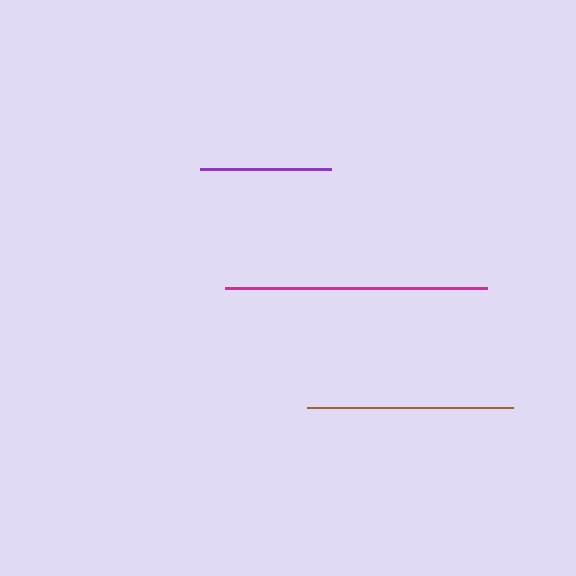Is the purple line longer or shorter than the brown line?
The brown line is longer than the purple line.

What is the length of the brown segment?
The brown segment is approximately 206 pixels long.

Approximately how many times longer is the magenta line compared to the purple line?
The magenta line is approximately 2.0 times the length of the purple line.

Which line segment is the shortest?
The purple line is the shortest at approximately 131 pixels.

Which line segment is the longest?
The magenta line is the longest at approximately 262 pixels.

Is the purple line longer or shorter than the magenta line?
The magenta line is longer than the purple line.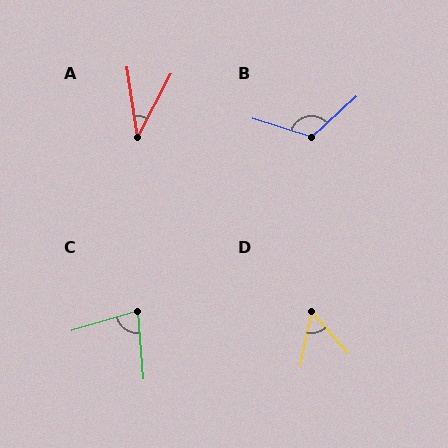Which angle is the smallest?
A, at approximately 36 degrees.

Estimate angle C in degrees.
Approximately 78 degrees.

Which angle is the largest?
B, at approximately 120 degrees.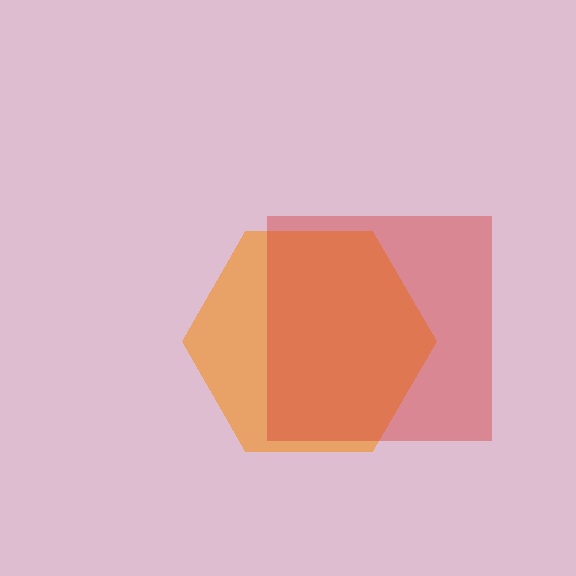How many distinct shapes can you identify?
There are 2 distinct shapes: an orange hexagon, a red square.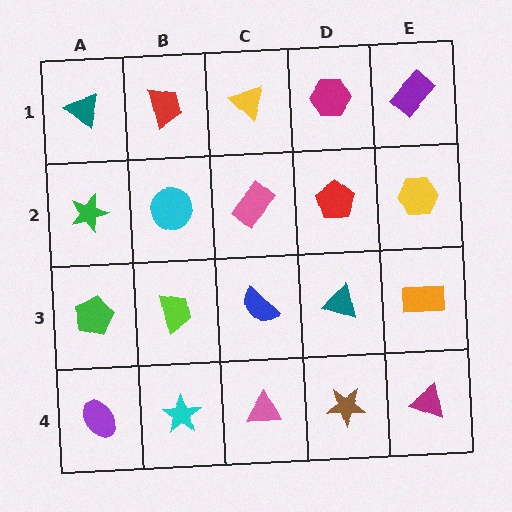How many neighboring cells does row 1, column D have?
3.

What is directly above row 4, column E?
An orange rectangle.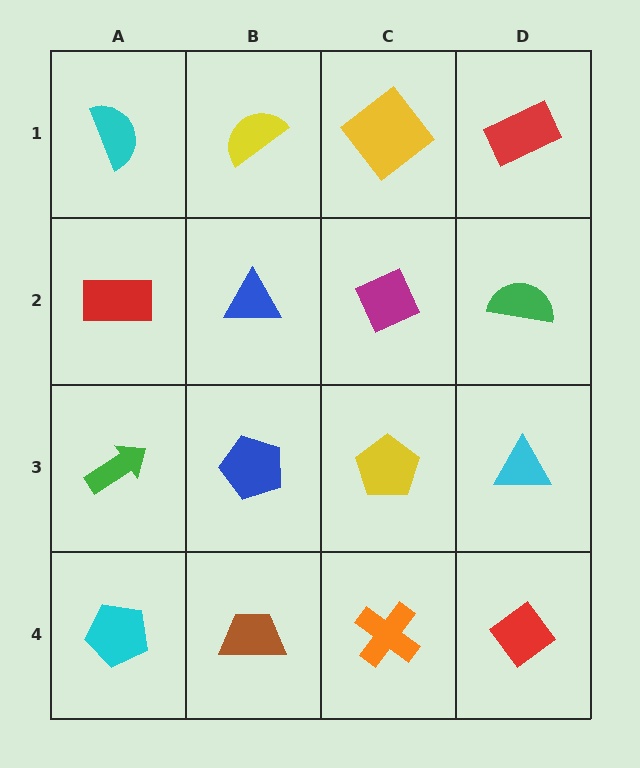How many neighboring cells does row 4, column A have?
2.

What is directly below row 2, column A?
A green arrow.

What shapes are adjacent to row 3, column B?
A blue triangle (row 2, column B), a brown trapezoid (row 4, column B), a green arrow (row 3, column A), a yellow pentagon (row 3, column C).